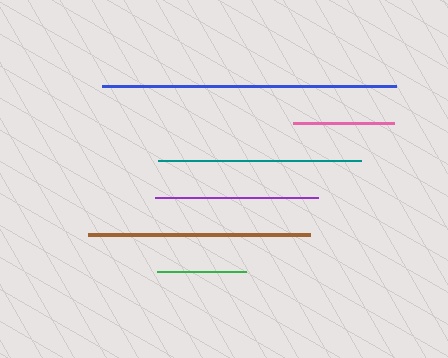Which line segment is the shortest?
The green line is the shortest at approximately 89 pixels.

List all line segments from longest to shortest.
From longest to shortest: blue, brown, teal, purple, pink, green.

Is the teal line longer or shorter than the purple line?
The teal line is longer than the purple line.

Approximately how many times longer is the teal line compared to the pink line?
The teal line is approximately 2.0 times the length of the pink line.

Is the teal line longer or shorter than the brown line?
The brown line is longer than the teal line.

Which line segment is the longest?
The blue line is the longest at approximately 294 pixels.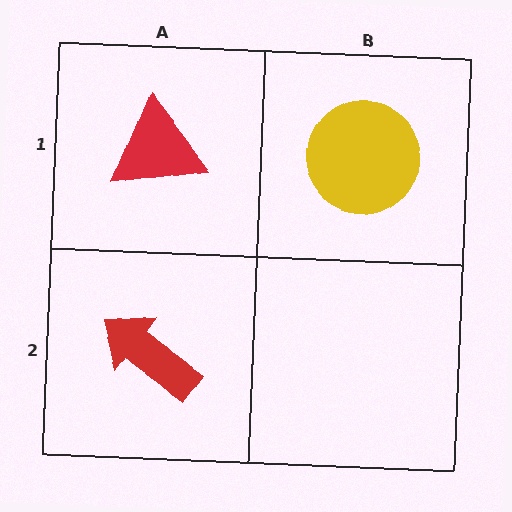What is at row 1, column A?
A red triangle.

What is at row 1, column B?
A yellow circle.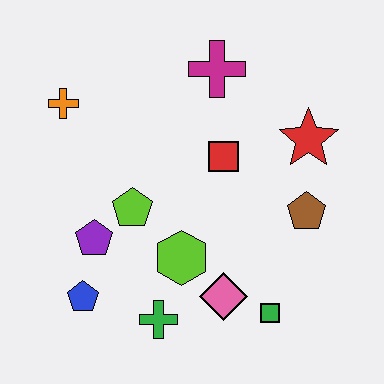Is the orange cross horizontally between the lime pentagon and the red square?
No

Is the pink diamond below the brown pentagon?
Yes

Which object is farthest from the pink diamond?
The orange cross is farthest from the pink diamond.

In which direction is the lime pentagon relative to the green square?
The lime pentagon is to the left of the green square.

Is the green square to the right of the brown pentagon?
No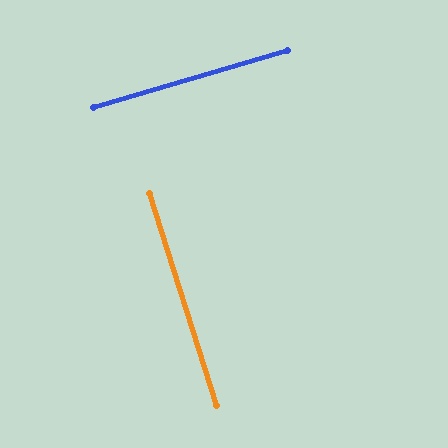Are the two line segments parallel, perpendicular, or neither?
Perpendicular — they meet at approximately 89°.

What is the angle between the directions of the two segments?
Approximately 89 degrees.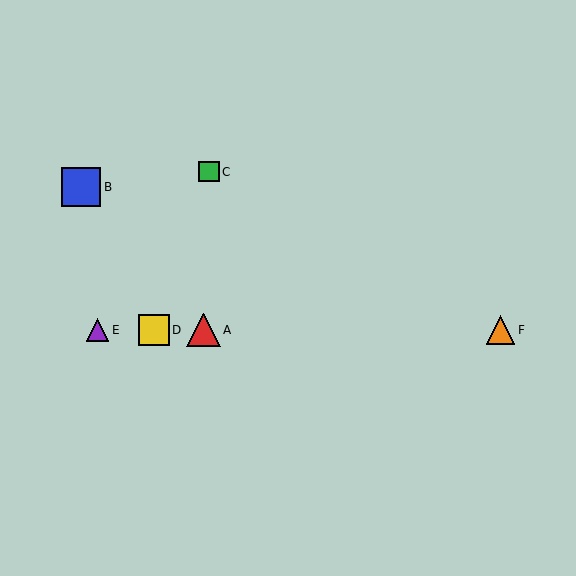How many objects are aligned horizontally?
4 objects (A, D, E, F) are aligned horizontally.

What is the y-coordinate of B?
Object B is at y≈187.